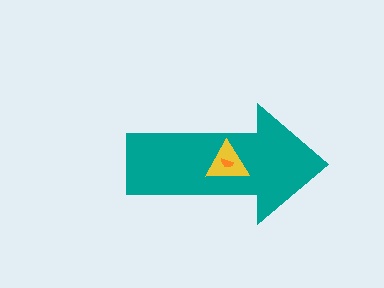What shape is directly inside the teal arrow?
The yellow triangle.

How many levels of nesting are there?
3.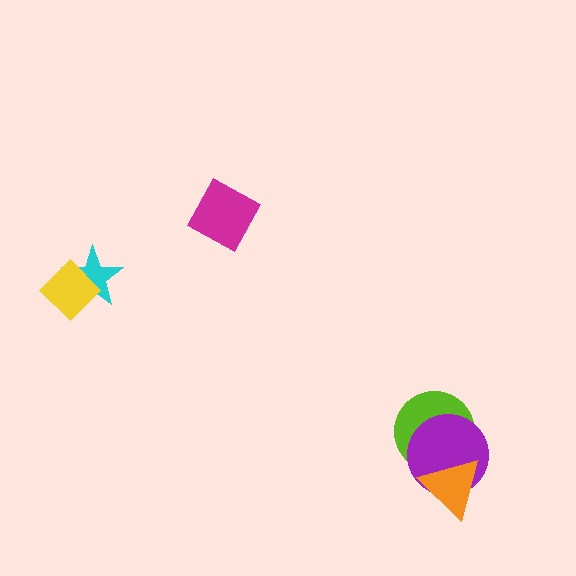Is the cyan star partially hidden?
Yes, it is partially covered by another shape.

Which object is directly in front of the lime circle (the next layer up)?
The purple circle is directly in front of the lime circle.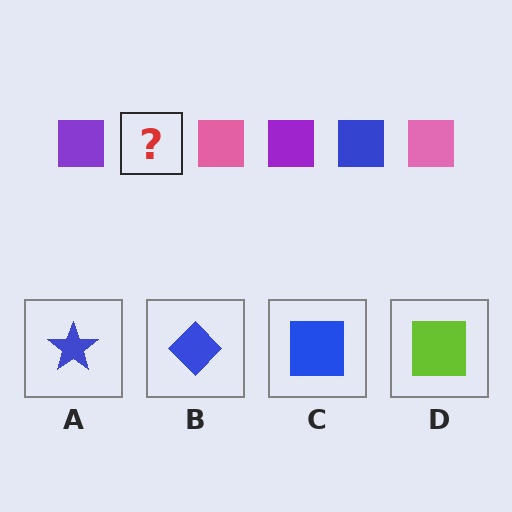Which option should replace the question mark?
Option C.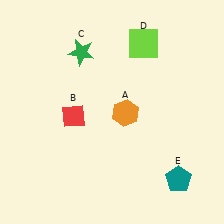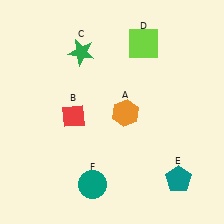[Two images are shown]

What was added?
A teal circle (F) was added in Image 2.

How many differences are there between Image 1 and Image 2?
There is 1 difference between the two images.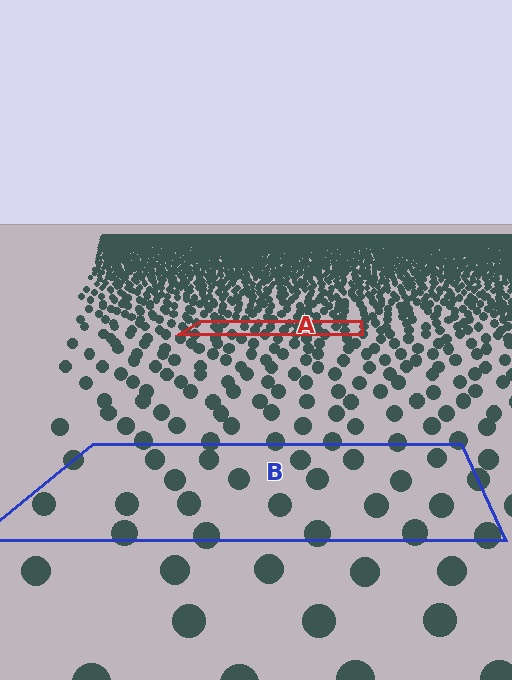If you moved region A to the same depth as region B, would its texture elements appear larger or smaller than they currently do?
They would appear larger. At a closer depth, the same texture elements are projected at a bigger on-screen size.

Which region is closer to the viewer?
Region B is closer. The texture elements there are larger and more spread out.